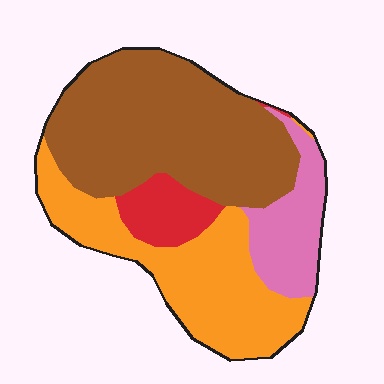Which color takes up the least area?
Red, at roughly 10%.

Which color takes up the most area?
Brown, at roughly 45%.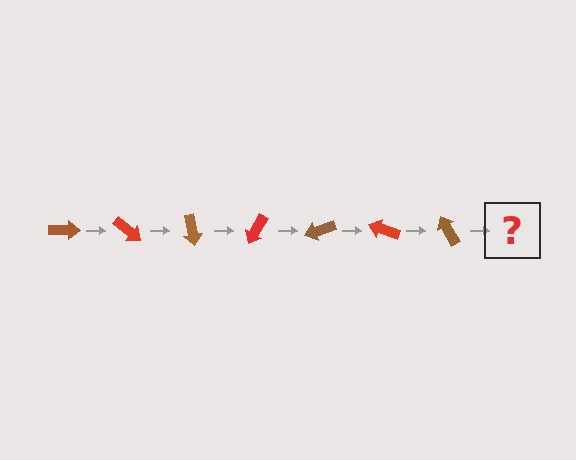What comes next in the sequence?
The next element should be a red arrow, rotated 280 degrees from the start.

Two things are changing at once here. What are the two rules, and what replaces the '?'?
The two rules are that it rotates 40 degrees each step and the color cycles through brown and red. The '?' should be a red arrow, rotated 280 degrees from the start.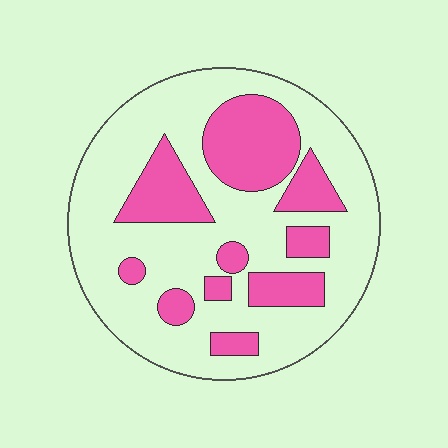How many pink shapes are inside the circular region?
10.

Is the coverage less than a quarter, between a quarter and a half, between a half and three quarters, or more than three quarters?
Between a quarter and a half.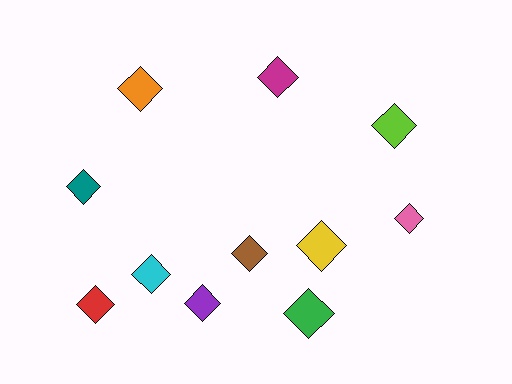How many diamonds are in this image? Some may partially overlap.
There are 11 diamonds.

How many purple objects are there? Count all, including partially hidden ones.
There is 1 purple object.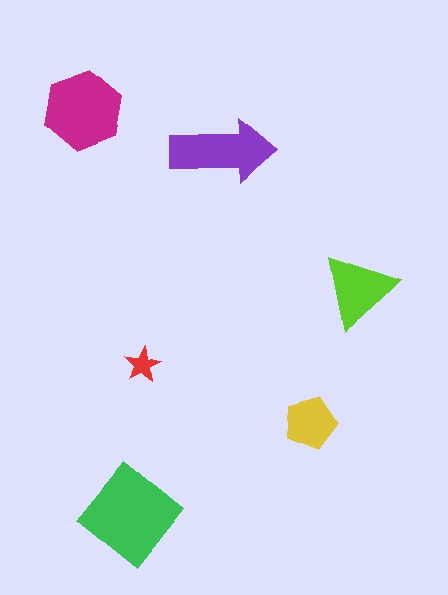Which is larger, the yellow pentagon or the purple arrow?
The purple arrow.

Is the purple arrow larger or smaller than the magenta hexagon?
Smaller.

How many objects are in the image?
There are 6 objects in the image.